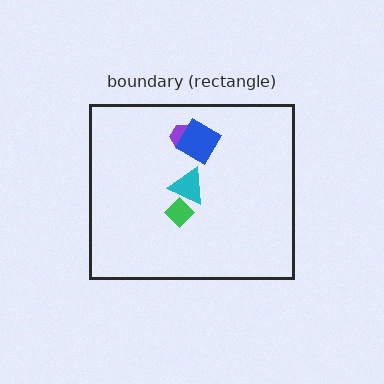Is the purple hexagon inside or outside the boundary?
Inside.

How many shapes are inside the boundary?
4 inside, 0 outside.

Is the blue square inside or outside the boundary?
Inside.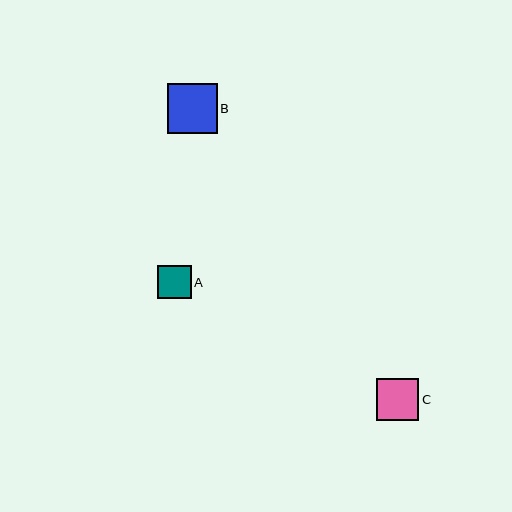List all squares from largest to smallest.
From largest to smallest: B, C, A.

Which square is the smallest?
Square A is the smallest with a size of approximately 34 pixels.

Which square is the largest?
Square B is the largest with a size of approximately 50 pixels.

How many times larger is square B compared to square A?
Square B is approximately 1.5 times the size of square A.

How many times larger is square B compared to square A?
Square B is approximately 1.5 times the size of square A.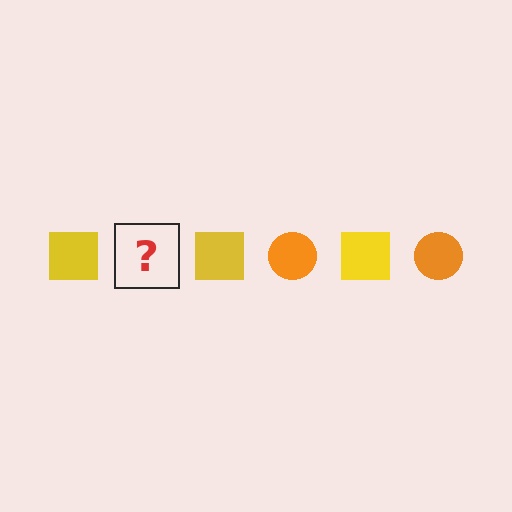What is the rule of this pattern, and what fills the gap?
The rule is that the pattern alternates between yellow square and orange circle. The gap should be filled with an orange circle.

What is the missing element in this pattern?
The missing element is an orange circle.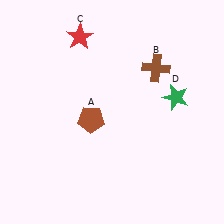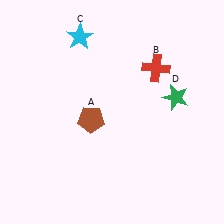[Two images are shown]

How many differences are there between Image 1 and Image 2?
There are 2 differences between the two images.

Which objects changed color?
B changed from brown to red. C changed from red to cyan.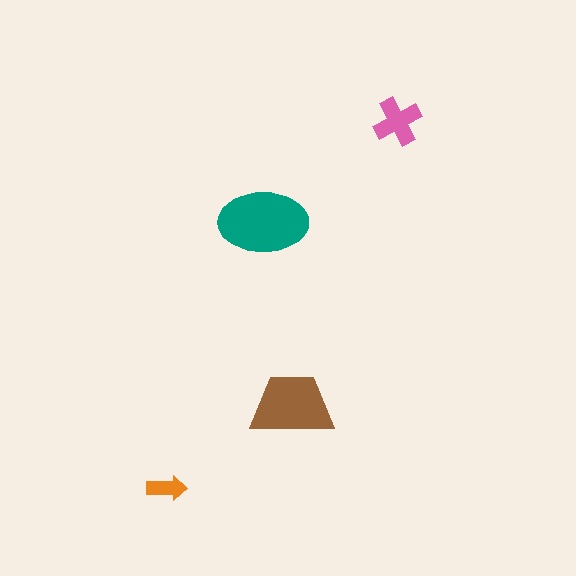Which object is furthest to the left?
The orange arrow is leftmost.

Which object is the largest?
The teal ellipse.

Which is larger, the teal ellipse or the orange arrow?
The teal ellipse.